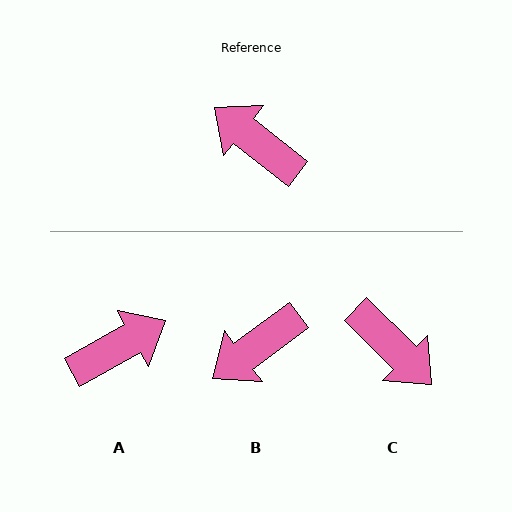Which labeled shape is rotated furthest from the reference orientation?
C, about 174 degrees away.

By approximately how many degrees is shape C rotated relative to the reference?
Approximately 174 degrees counter-clockwise.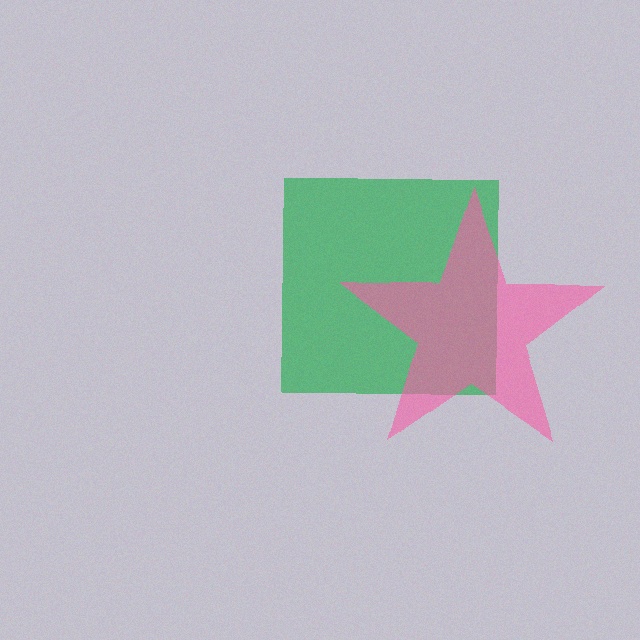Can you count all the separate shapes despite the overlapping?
Yes, there are 2 separate shapes.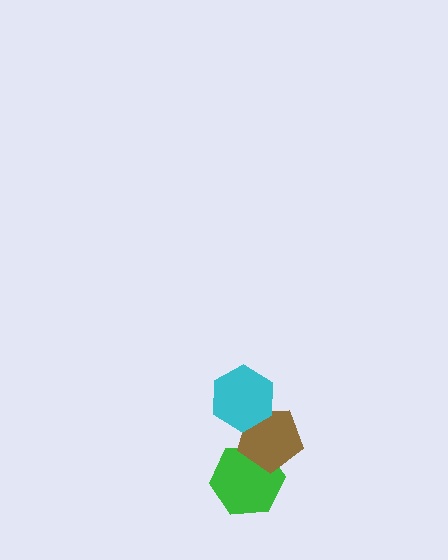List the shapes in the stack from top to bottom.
From top to bottom: the cyan hexagon, the brown pentagon, the green hexagon.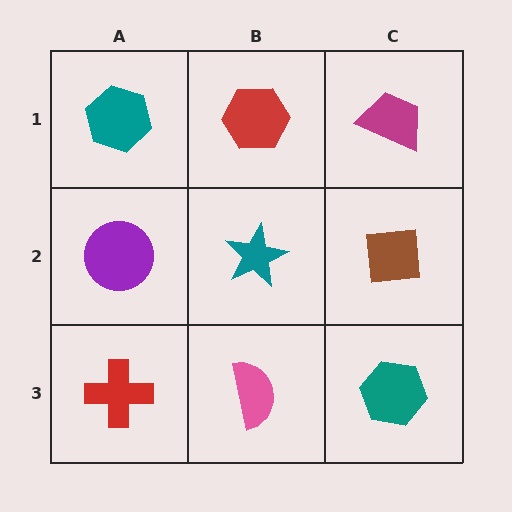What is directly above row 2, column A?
A teal hexagon.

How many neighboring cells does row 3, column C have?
2.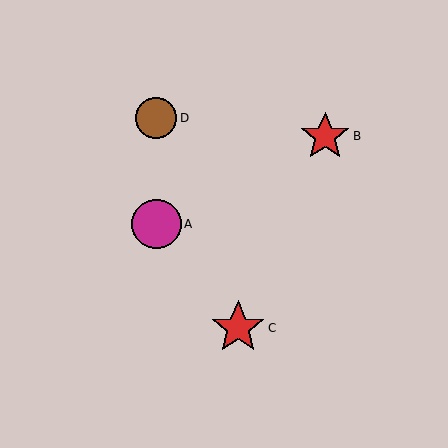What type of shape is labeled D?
Shape D is a brown circle.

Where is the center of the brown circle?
The center of the brown circle is at (156, 118).